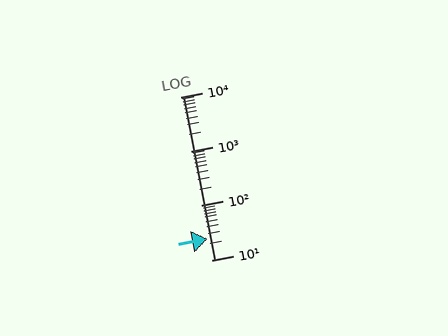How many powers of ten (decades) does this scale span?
The scale spans 3 decades, from 10 to 10000.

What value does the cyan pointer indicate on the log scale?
The pointer indicates approximately 24.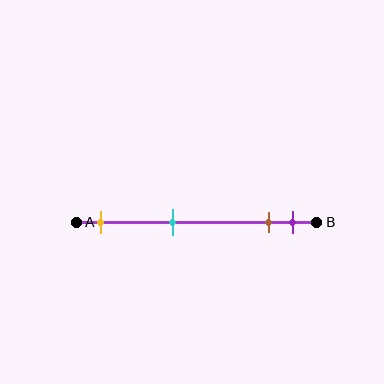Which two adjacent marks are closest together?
The brown and purple marks are the closest adjacent pair.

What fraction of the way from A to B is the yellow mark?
The yellow mark is approximately 10% (0.1) of the way from A to B.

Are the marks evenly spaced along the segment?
No, the marks are not evenly spaced.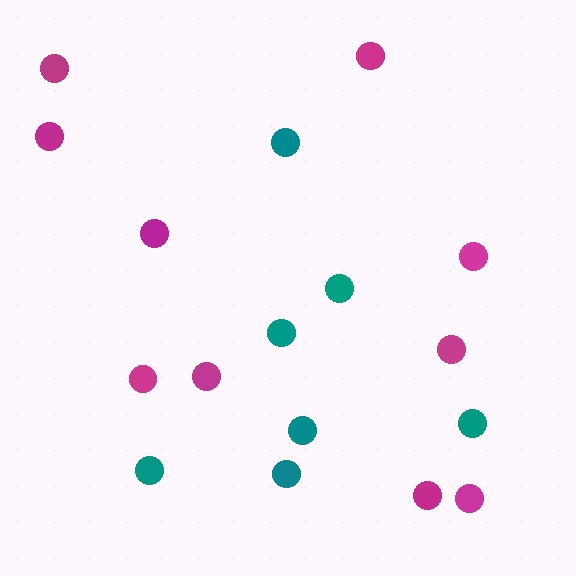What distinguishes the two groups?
There are 2 groups: one group of magenta circles (10) and one group of teal circles (7).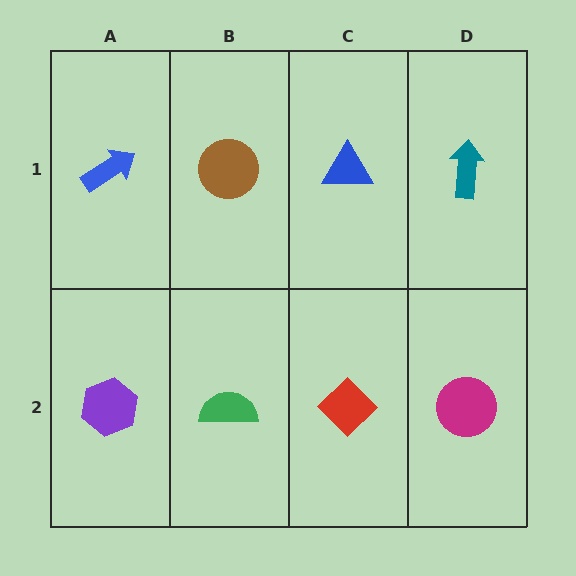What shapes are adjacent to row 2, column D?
A teal arrow (row 1, column D), a red diamond (row 2, column C).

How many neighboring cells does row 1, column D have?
2.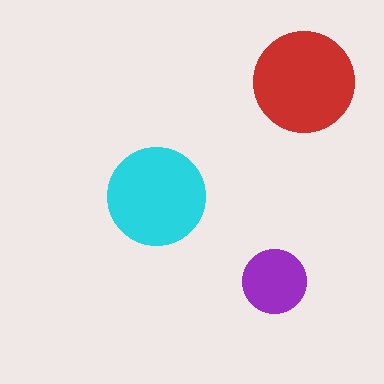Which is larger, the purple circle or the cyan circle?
The cyan one.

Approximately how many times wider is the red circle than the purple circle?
About 1.5 times wider.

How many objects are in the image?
There are 3 objects in the image.